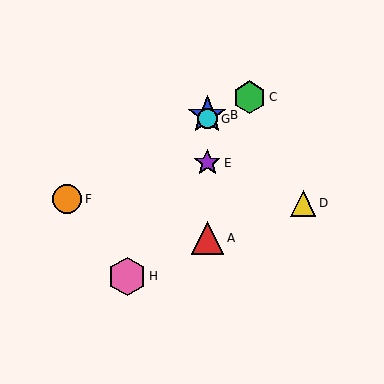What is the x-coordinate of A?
Object A is at x≈207.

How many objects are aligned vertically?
4 objects (A, B, E, G) are aligned vertically.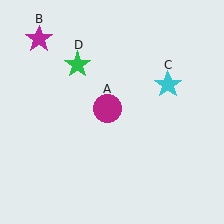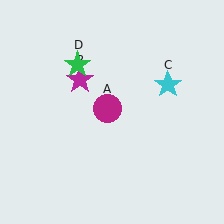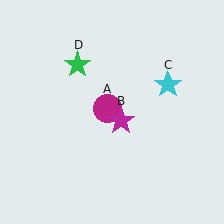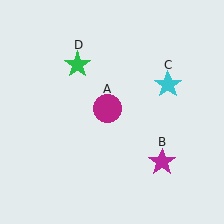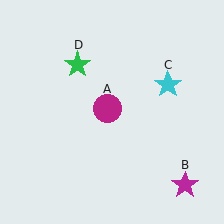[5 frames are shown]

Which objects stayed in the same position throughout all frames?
Magenta circle (object A) and cyan star (object C) and green star (object D) remained stationary.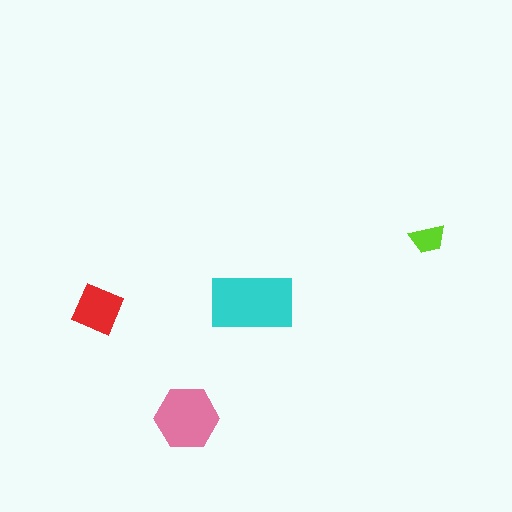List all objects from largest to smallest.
The cyan rectangle, the pink hexagon, the red diamond, the lime trapezoid.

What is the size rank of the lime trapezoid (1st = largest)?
4th.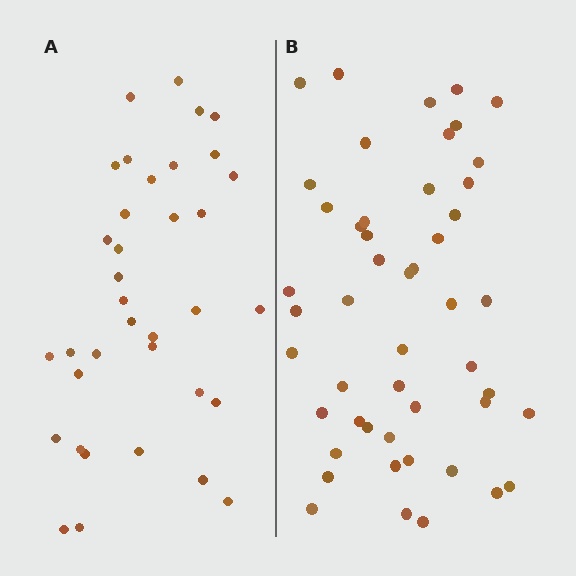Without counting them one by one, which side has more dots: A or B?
Region B (the right region) has more dots.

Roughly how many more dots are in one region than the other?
Region B has approximately 15 more dots than region A.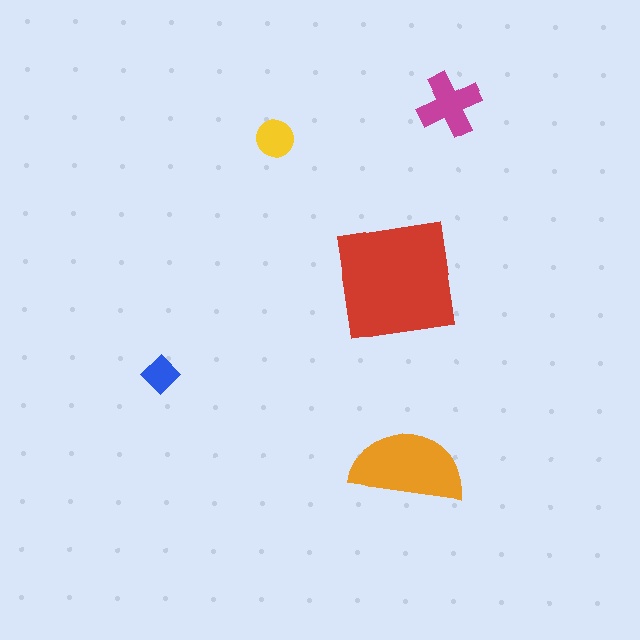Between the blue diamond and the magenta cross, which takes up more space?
The magenta cross.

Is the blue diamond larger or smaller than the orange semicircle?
Smaller.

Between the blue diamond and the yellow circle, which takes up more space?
The yellow circle.